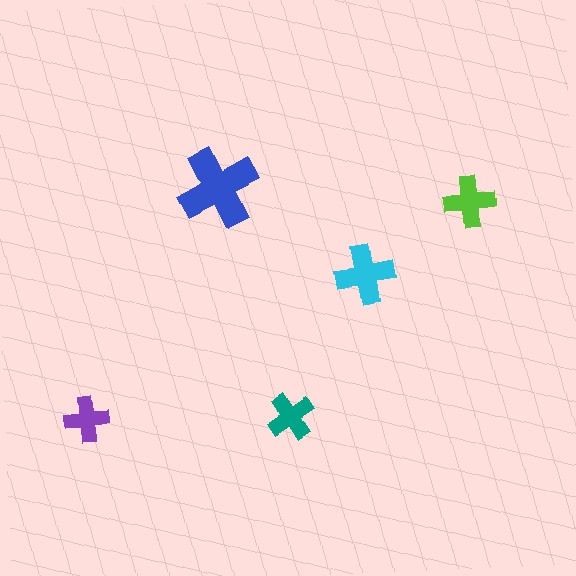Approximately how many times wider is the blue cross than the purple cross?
About 2 times wider.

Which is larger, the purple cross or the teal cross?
The teal one.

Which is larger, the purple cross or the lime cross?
The lime one.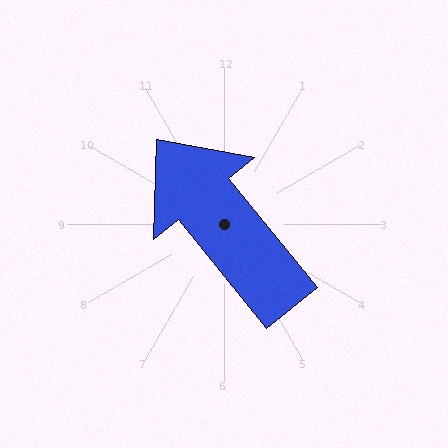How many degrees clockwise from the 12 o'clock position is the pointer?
Approximately 321 degrees.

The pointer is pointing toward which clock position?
Roughly 11 o'clock.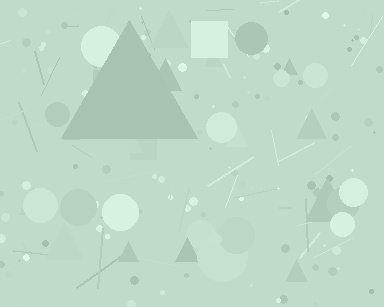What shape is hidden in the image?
A triangle is hidden in the image.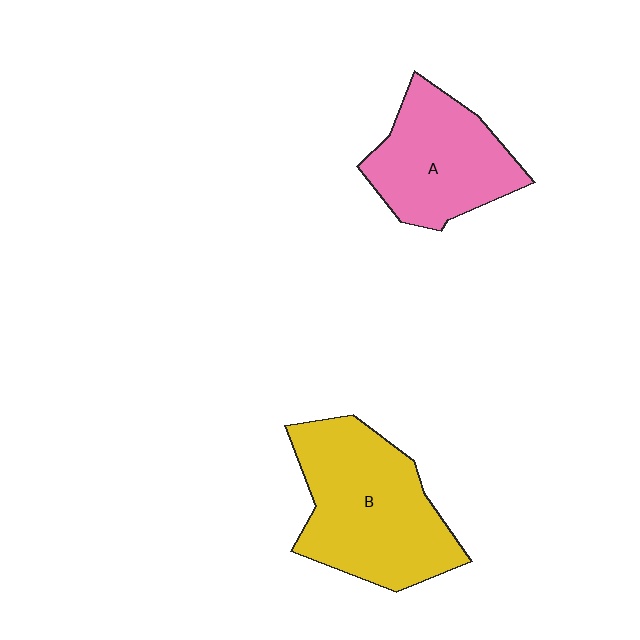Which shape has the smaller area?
Shape A (pink).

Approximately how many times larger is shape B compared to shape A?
Approximately 1.3 times.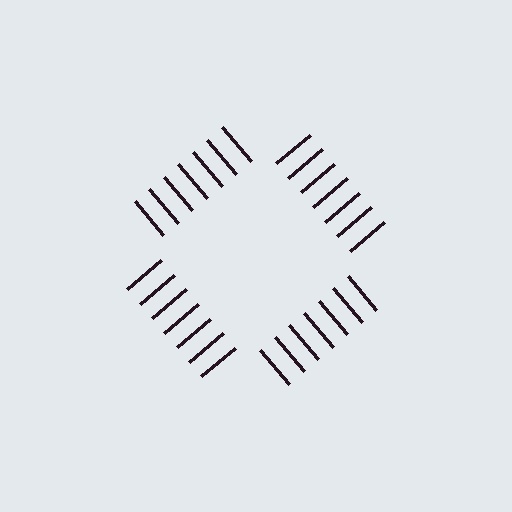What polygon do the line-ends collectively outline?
An illusory square — the line segments terminate on its edges but no continuous stroke is drawn.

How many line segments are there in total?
28 — 7 along each of the 4 edges.